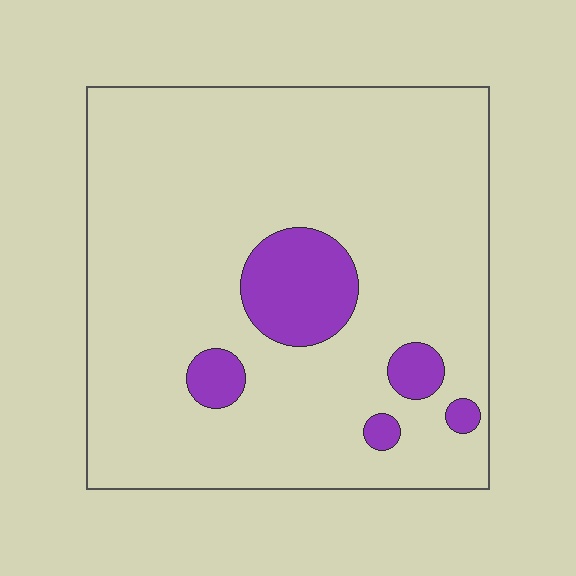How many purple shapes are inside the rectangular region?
5.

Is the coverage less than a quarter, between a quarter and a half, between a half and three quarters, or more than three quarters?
Less than a quarter.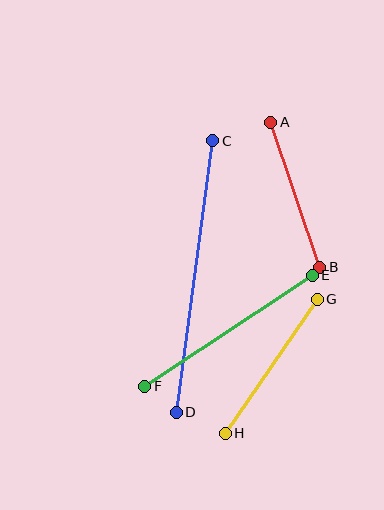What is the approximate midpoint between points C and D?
The midpoint is at approximately (194, 277) pixels.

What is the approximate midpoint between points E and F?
The midpoint is at approximately (228, 331) pixels.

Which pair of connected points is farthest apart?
Points C and D are farthest apart.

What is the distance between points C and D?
The distance is approximately 274 pixels.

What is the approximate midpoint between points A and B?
The midpoint is at approximately (295, 195) pixels.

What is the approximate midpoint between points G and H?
The midpoint is at approximately (271, 366) pixels.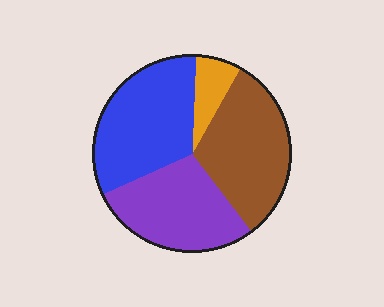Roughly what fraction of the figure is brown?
Brown covers around 30% of the figure.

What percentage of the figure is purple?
Purple takes up between a sixth and a third of the figure.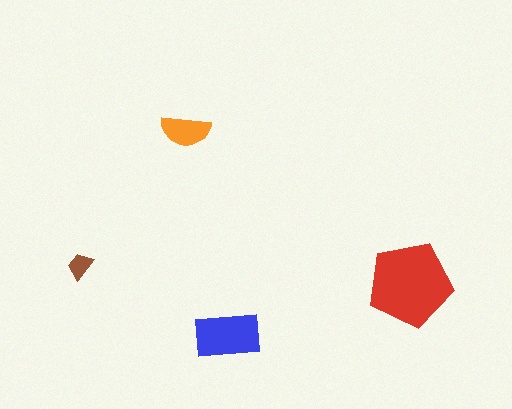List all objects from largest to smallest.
The red pentagon, the blue rectangle, the orange semicircle, the brown trapezoid.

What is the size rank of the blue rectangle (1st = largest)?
2nd.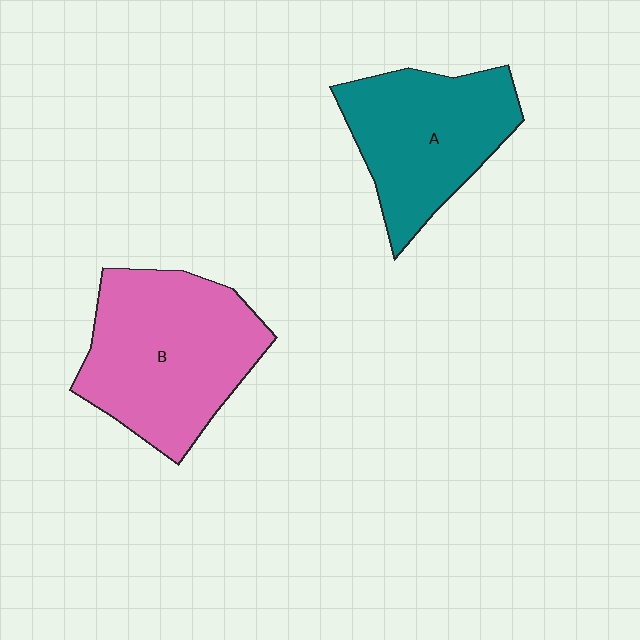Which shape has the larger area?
Shape B (pink).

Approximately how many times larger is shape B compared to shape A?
Approximately 1.2 times.